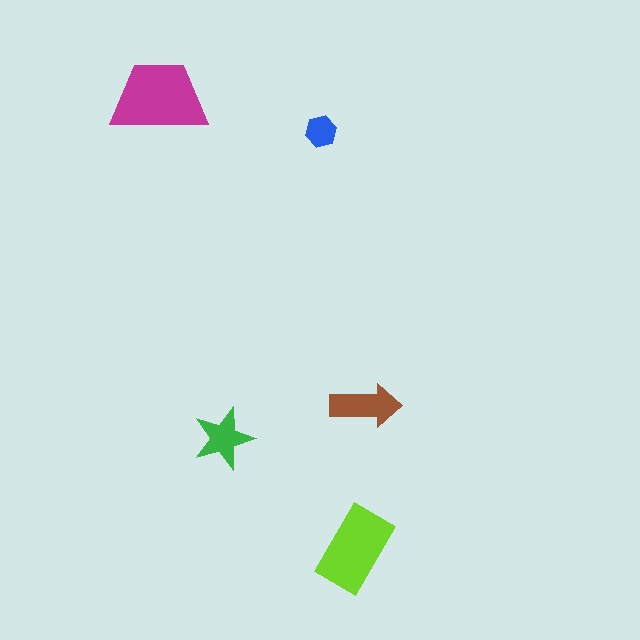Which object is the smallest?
The blue hexagon.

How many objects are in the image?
There are 5 objects in the image.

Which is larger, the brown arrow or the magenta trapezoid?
The magenta trapezoid.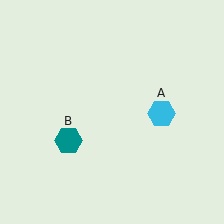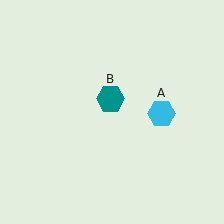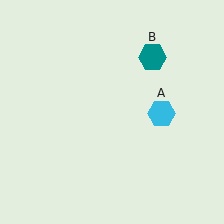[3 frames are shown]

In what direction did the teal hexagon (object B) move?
The teal hexagon (object B) moved up and to the right.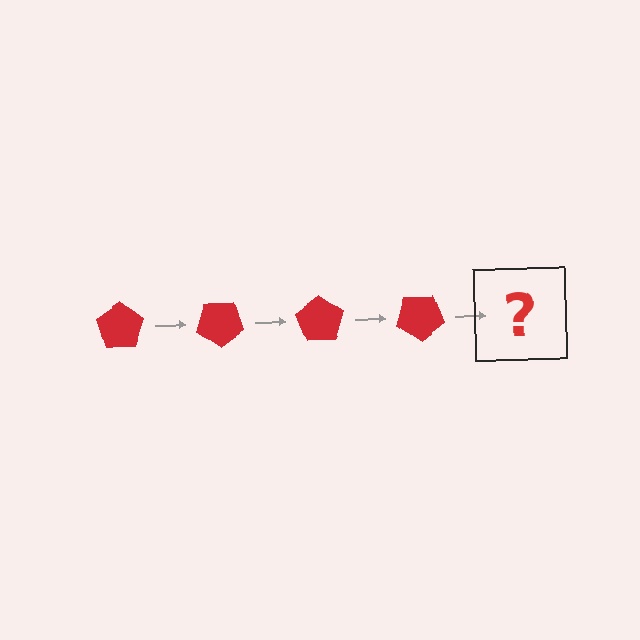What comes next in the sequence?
The next element should be a red pentagon rotated 140 degrees.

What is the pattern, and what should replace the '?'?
The pattern is that the pentagon rotates 35 degrees each step. The '?' should be a red pentagon rotated 140 degrees.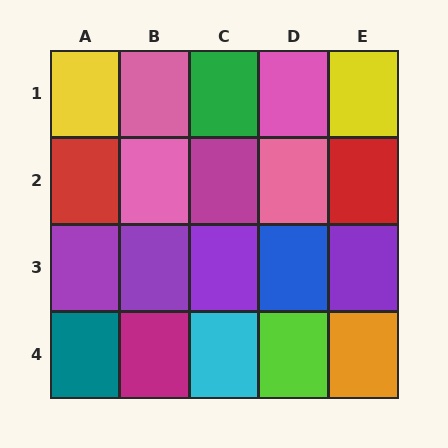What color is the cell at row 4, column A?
Teal.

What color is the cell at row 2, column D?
Pink.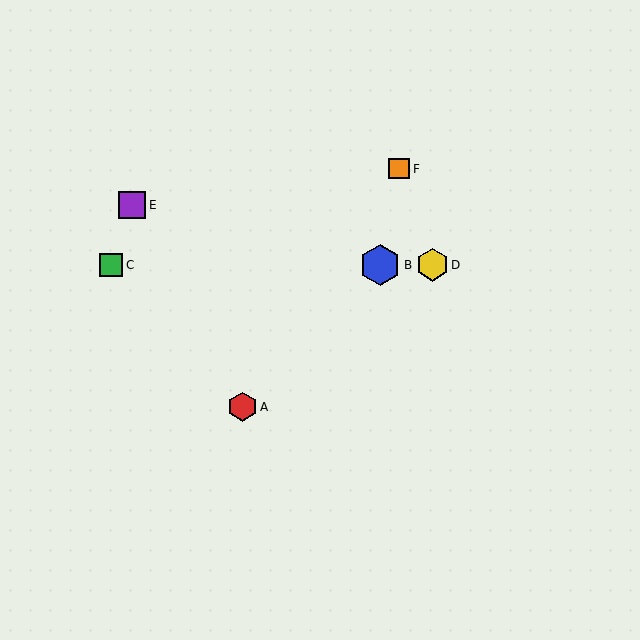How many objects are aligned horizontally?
3 objects (B, C, D) are aligned horizontally.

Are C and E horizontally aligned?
No, C is at y≈265 and E is at y≈205.